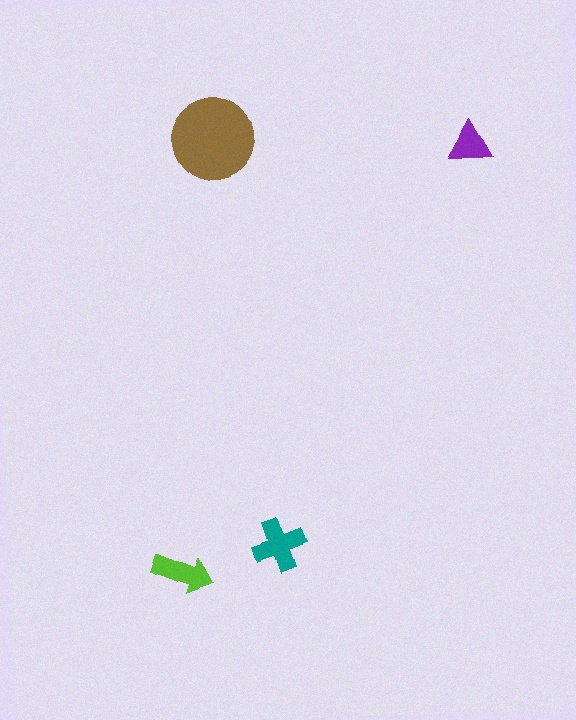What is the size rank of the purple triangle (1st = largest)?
4th.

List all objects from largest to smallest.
The brown circle, the teal cross, the lime arrow, the purple triangle.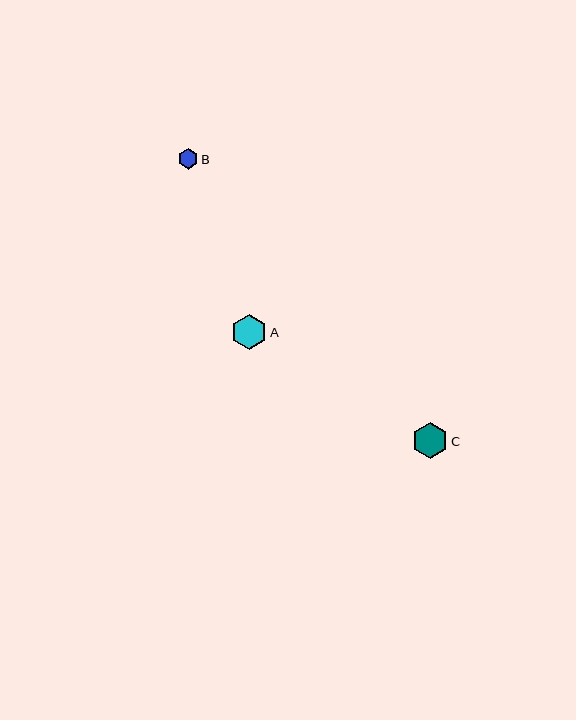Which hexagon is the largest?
Hexagon C is the largest with a size of approximately 36 pixels.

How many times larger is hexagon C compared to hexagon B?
Hexagon C is approximately 1.8 times the size of hexagon B.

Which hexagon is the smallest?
Hexagon B is the smallest with a size of approximately 20 pixels.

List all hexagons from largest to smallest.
From largest to smallest: C, A, B.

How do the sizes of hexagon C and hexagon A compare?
Hexagon C and hexagon A are approximately the same size.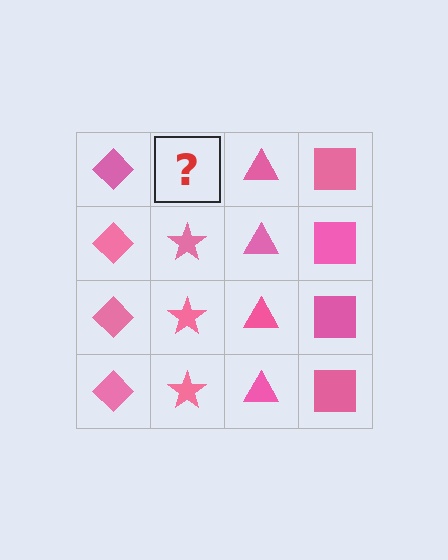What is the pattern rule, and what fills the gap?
The rule is that each column has a consistent shape. The gap should be filled with a pink star.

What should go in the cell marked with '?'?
The missing cell should contain a pink star.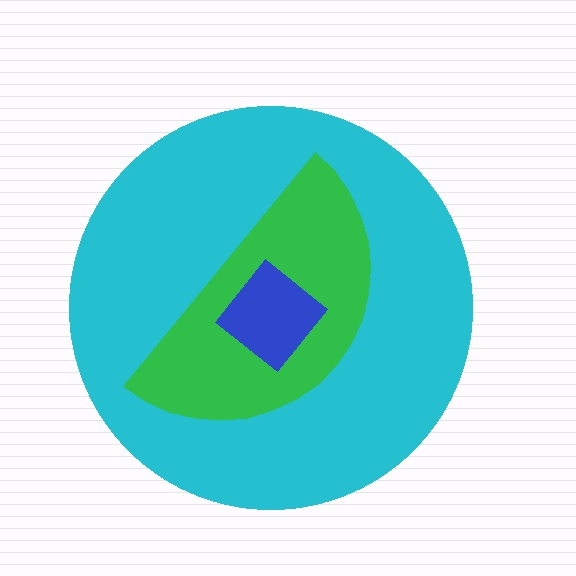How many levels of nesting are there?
3.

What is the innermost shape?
The blue diamond.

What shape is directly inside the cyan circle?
The green semicircle.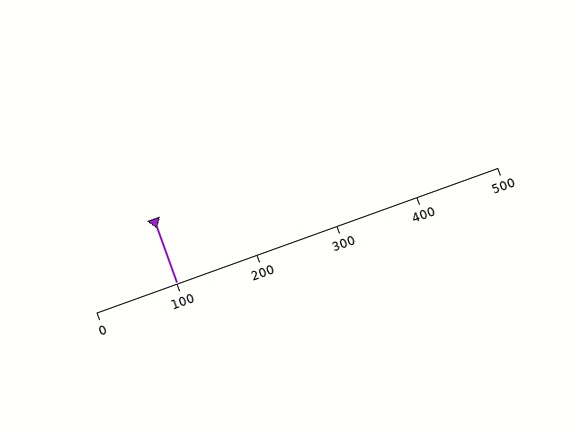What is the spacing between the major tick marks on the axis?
The major ticks are spaced 100 apart.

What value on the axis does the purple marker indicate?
The marker indicates approximately 100.